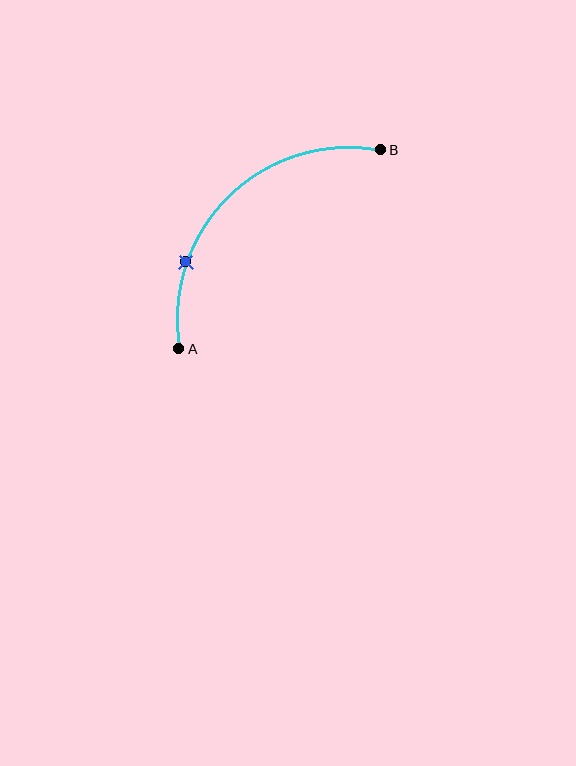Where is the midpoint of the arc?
The arc midpoint is the point on the curve farthest from the straight line joining A and B. It sits above and to the left of that line.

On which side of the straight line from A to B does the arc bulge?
The arc bulges above and to the left of the straight line connecting A and B.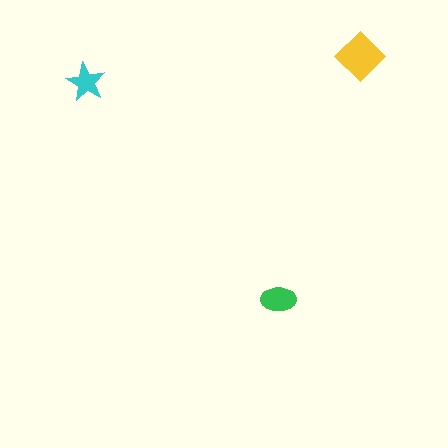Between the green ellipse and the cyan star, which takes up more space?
The green ellipse.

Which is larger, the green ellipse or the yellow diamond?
The yellow diamond.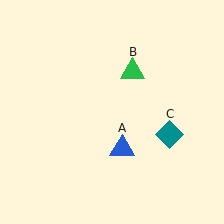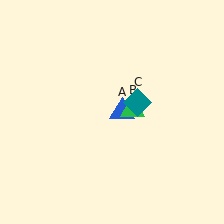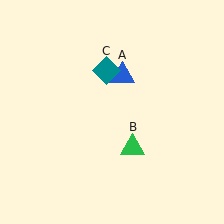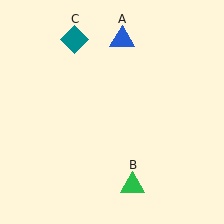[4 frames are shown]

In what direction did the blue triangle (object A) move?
The blue triangle (object A) moved up.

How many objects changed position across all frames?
3 objects changed position: blue triangle (object A), green triangle (object B), teal diamond (object C).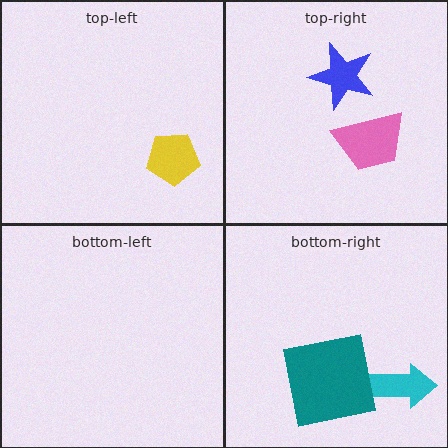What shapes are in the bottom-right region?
The cyan arrow, the teal square.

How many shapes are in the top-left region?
1.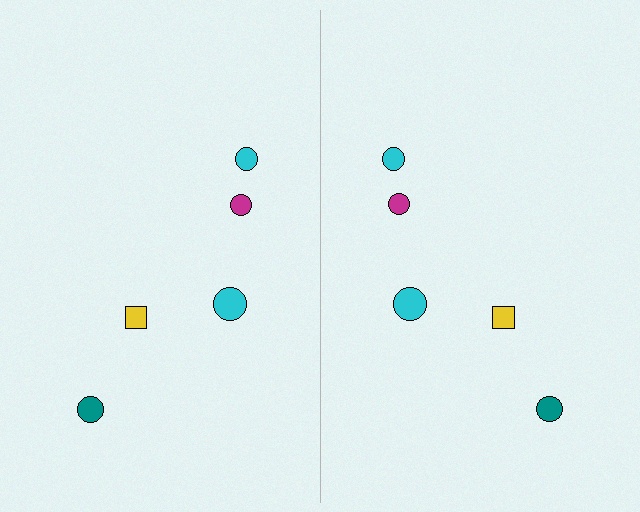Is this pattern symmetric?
Yes, this pattern has bilateral (reflection) symmetry.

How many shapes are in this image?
There are 10 shapes in this image.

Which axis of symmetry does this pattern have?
The pattern has a vertical axis of symmetry running through the center of the image.